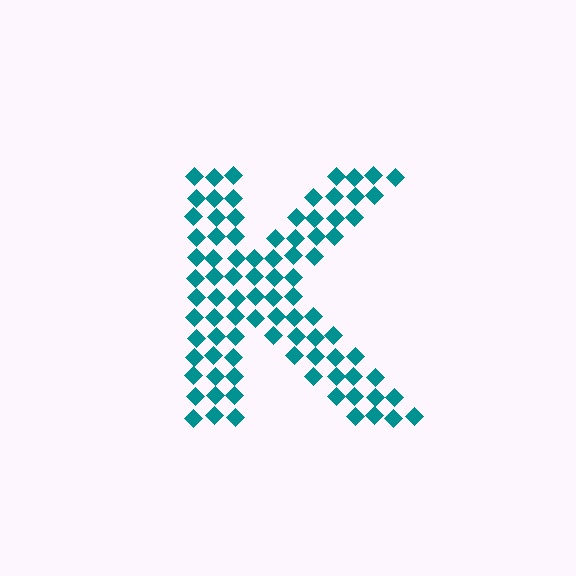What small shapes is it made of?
It is made of small diamonds.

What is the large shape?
The large shape is the letter K.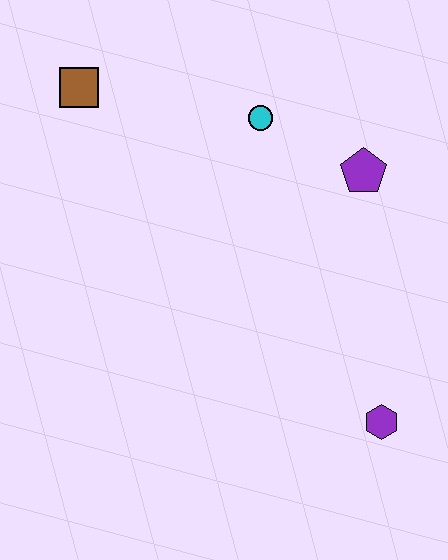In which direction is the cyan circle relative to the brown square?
The cyan circle is to the right of the brown square.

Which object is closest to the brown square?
The cyan circle is closest to the brown square.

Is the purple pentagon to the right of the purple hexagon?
No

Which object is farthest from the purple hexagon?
The brown square is farthest from the purple hexagon.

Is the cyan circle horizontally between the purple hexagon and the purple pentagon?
No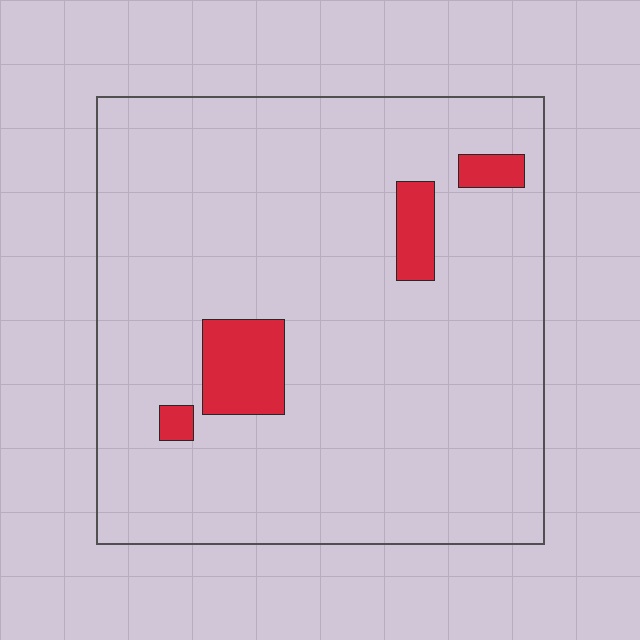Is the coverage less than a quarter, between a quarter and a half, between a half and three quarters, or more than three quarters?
Less than a quarter.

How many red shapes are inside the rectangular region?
4.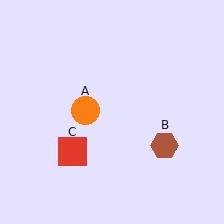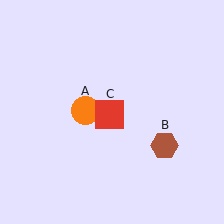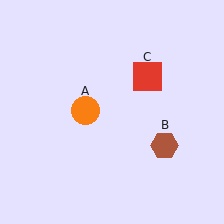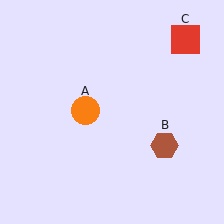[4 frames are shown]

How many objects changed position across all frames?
1 object changed position: red square (object C).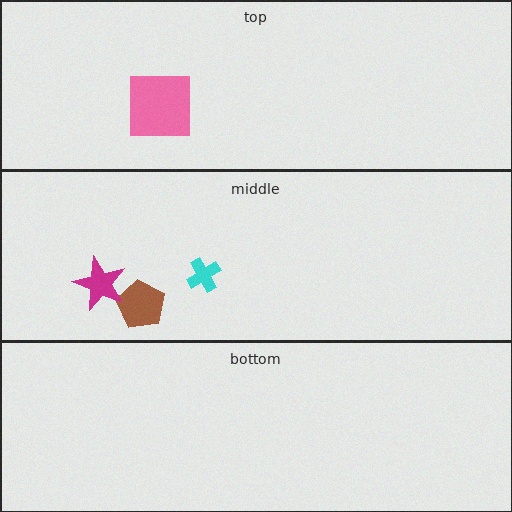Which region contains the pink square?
The top region.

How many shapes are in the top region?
1.